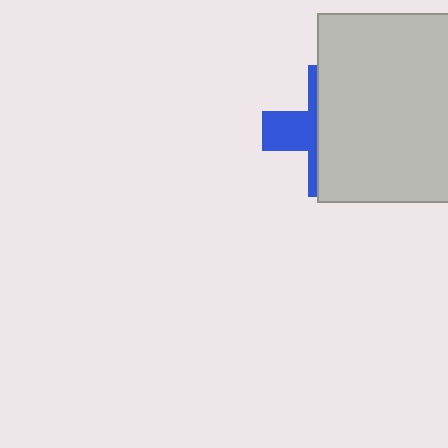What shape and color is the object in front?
The object in front is a light gray square.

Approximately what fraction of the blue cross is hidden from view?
Roughly 65% of the blue cross is hidden behind the light gray square.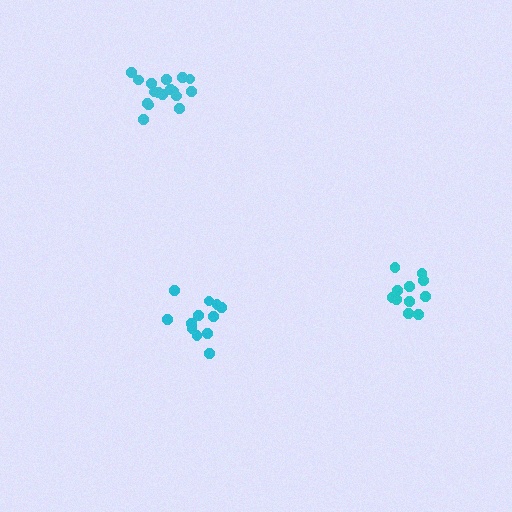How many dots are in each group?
Group 1: 11 dots, Group 2: 12 dots, Group 3: 17 dots (40 total).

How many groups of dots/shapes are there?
There are 3 groups.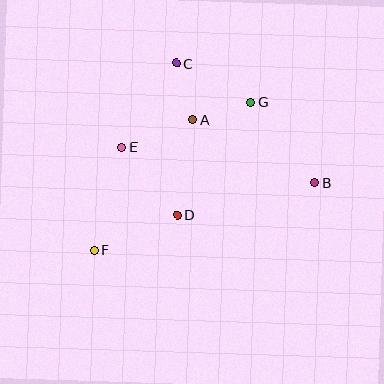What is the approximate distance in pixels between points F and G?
The distance between F and G is approximately 216 pixels.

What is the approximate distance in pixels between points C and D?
The distance between C and D is approximately 152 pixels.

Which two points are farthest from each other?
Points B and F are farthest from each other.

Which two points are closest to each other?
Points A and C are closest to each other.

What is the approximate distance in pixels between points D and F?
The distance between D and F is approximately 91 pixels.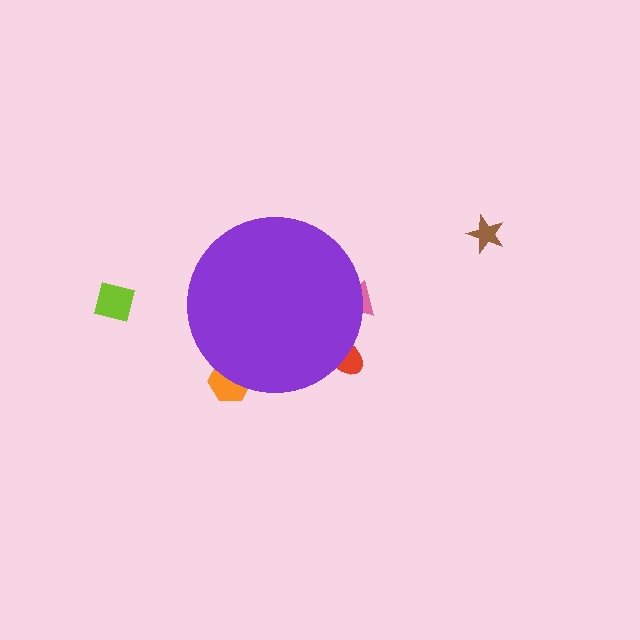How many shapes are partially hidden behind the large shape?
3 shapes are partially hidden.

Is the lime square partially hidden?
No, the lime square is fully visible.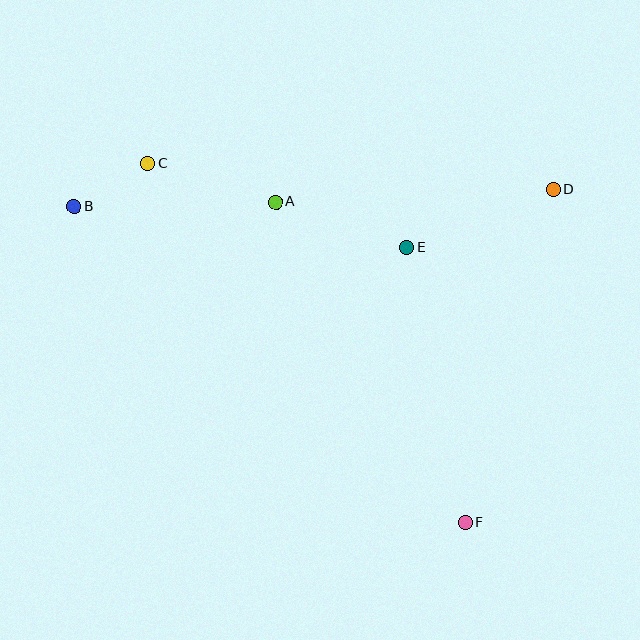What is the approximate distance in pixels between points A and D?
The distance between A and D is approximately 278 pixels.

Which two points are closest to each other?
Points B and C are closest to each other.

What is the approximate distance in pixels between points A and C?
The distance between A and C is approximately 134 pixels.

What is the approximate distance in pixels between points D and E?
The distance between D and E is approximately 158 pixels.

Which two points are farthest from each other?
Points B and F are farthest from each other.